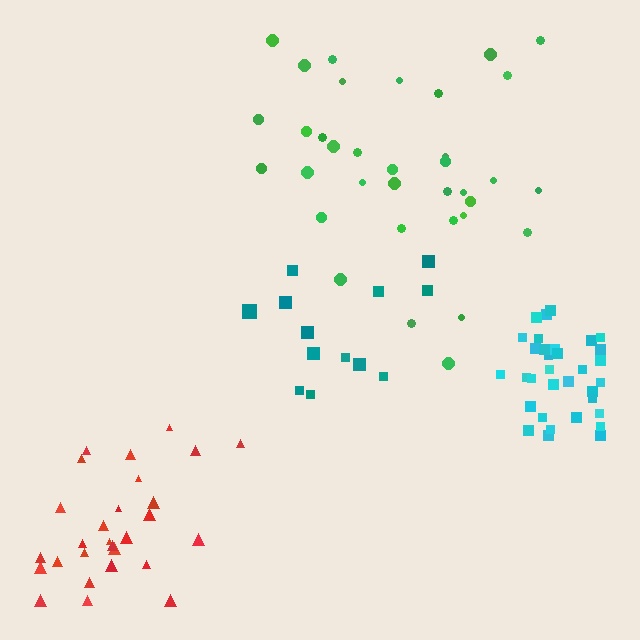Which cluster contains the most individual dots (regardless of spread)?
Green (35).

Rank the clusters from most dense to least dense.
cyan, red, green, teal.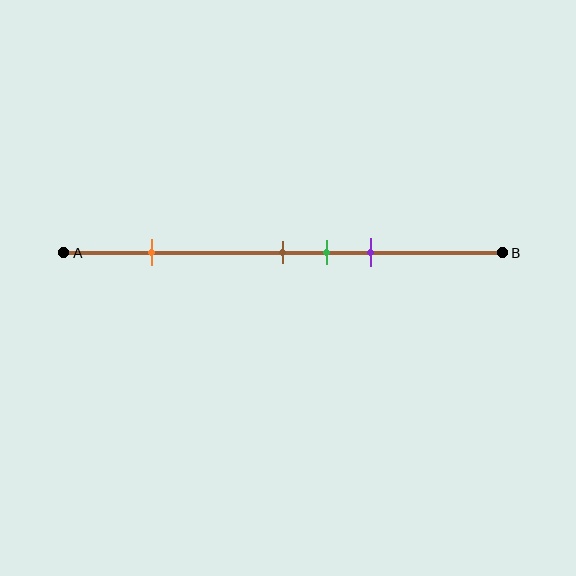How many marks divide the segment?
There are 4 marks dividing the segment.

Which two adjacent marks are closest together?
The brown and green marks are the closest adjacent pair.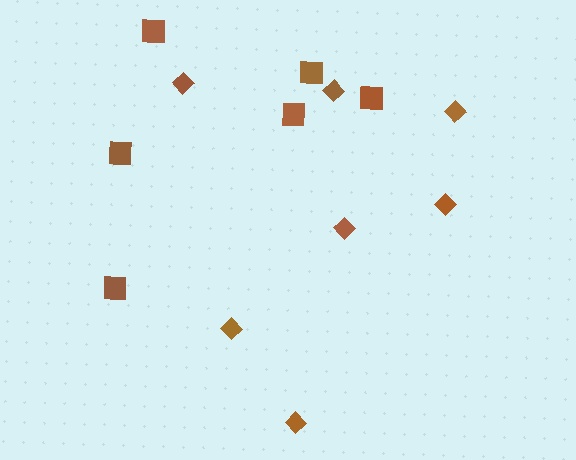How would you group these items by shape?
There are 2 groups: one group of squares (6) and one group of diamonds (7).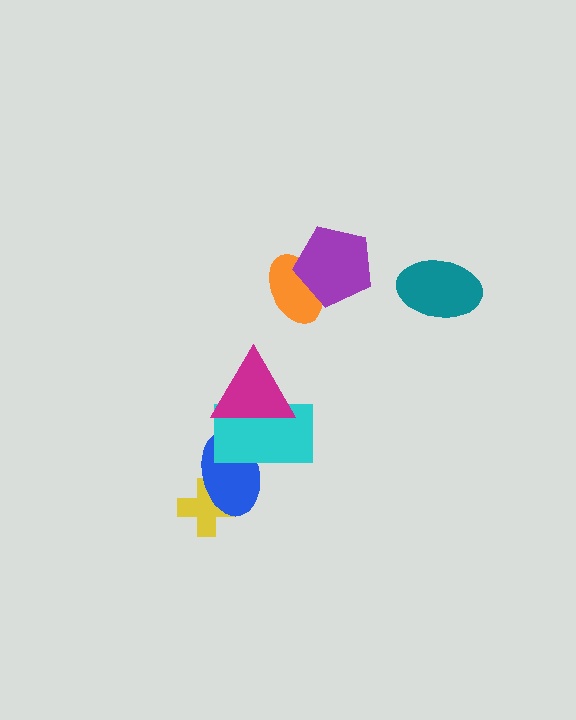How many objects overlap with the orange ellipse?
1 object overlaps with the orange ellipse.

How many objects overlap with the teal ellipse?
0 objects overlap with the teal ellipse.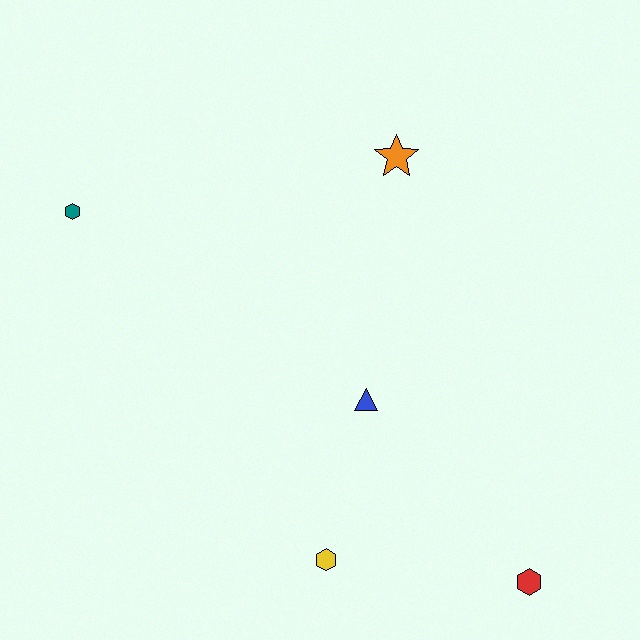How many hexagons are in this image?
There are 3 hexagons.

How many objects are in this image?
There are 5 objects.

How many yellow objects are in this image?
There is 1 yellow object.